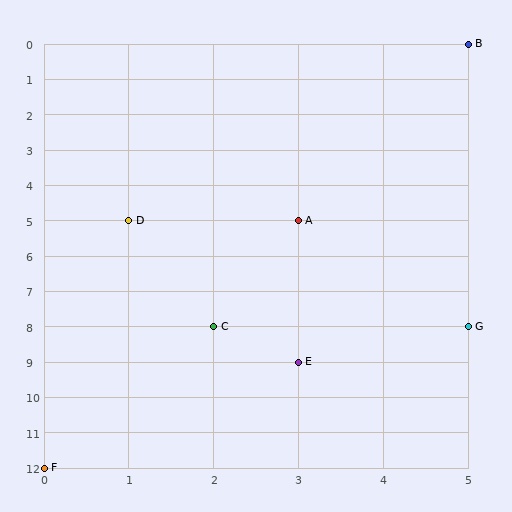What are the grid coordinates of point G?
Point G is at grid coordinates (5, 8).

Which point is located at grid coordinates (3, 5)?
Point A is at (3, 5).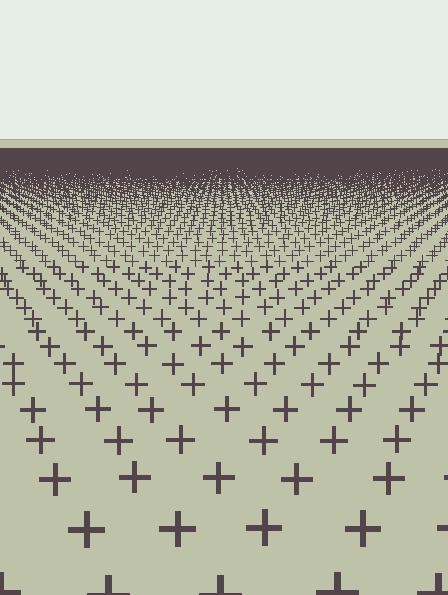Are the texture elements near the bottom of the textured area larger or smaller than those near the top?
Larger. Near the bottom, elements are closer to the viewer and appear at a bigger on-screen size.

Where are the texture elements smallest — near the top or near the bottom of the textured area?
Near the top.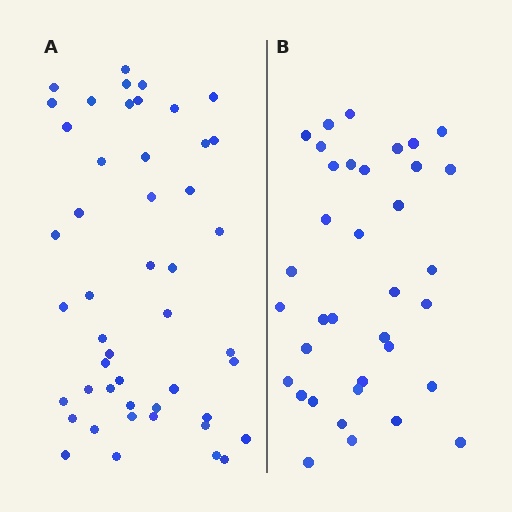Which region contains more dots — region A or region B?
Region A (the left region) has more dots.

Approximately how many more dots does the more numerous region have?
Region A has roughly 12 or so more dots than region B.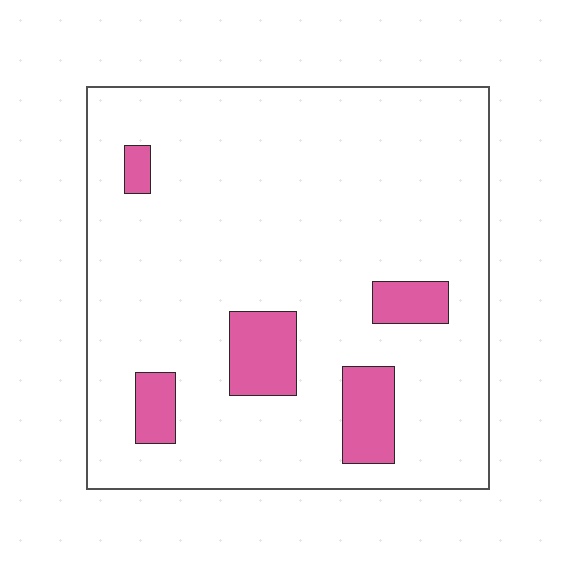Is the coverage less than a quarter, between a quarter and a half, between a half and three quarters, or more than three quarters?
Less than a quarter.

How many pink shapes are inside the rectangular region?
5.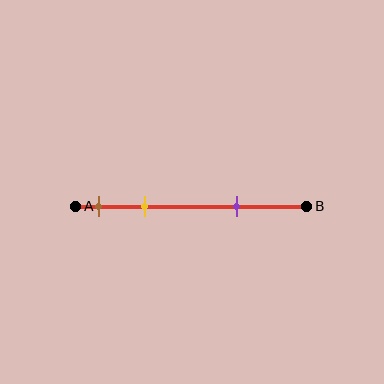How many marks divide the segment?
There are 3 marks dividing the segment.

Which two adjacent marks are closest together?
The brown and yellow marks are the closest adjacent pair.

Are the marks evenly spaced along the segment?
No, the marks are not evenly spaced.